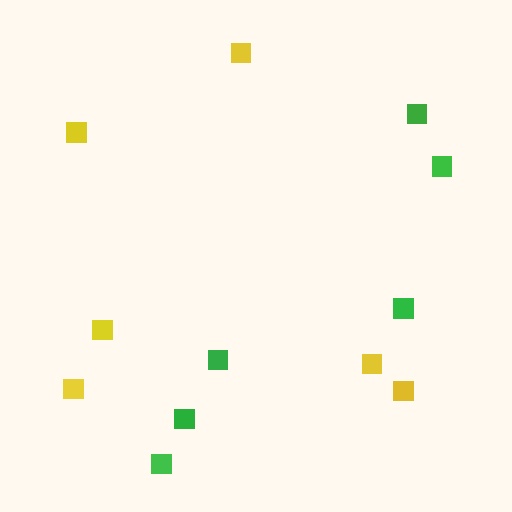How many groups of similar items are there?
There are 2 groups: one group of green squares (6) and one group of yellow squares (6).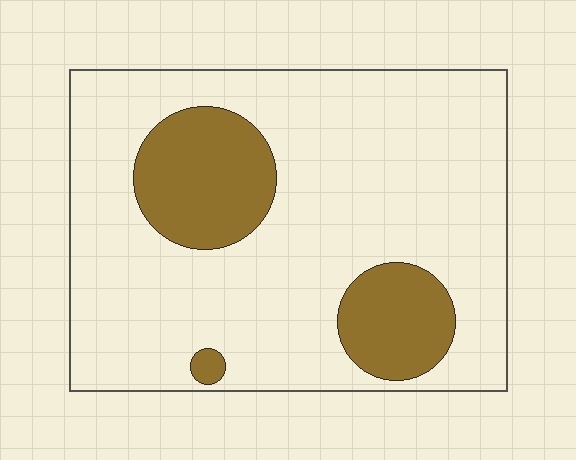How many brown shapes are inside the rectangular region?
3.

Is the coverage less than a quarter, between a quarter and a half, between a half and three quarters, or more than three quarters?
Less than a quarter.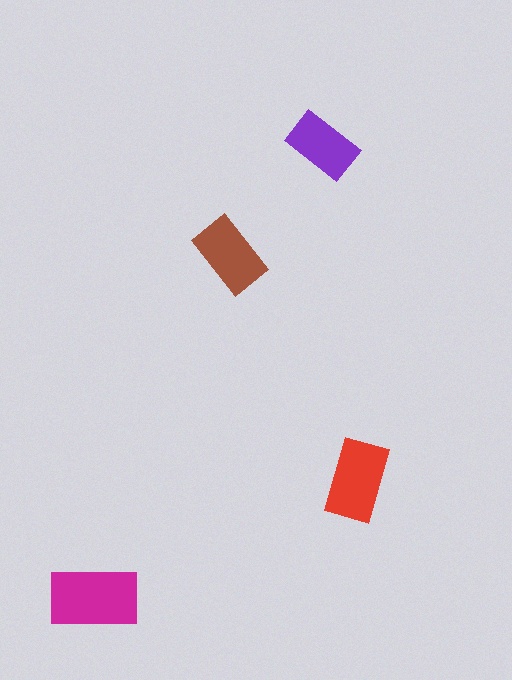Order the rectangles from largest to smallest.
the magenta one, the red one, the brown one, the purple one.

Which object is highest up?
The purple rectangle is topmost.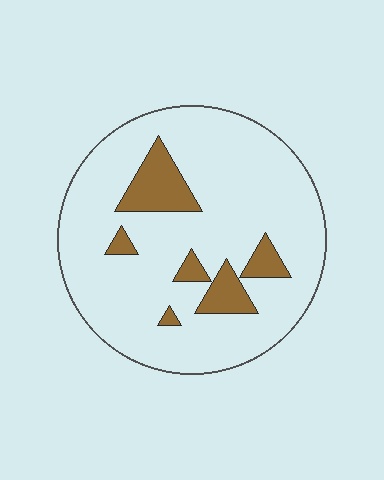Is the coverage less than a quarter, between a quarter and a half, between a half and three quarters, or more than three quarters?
Less than a quarter.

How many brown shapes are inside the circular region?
6.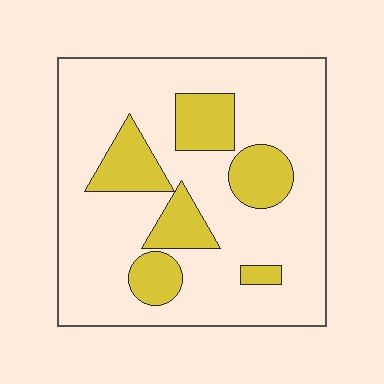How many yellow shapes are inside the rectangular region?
6.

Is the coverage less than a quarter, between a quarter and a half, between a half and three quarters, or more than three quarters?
Less than a quarter.